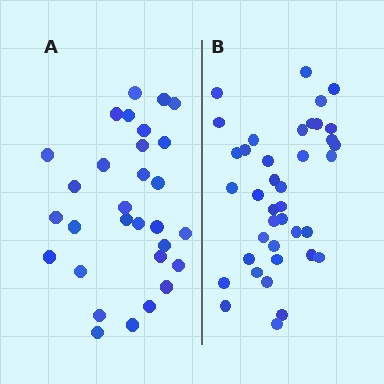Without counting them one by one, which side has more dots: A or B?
Region B (the right region) has more dots.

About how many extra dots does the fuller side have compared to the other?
Region B has roughly 8 or so more dots than region A.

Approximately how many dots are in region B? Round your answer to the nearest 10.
About 40 dots. (The exact count is 39, which rounds to 40.)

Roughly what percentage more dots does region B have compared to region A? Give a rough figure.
About 30% more.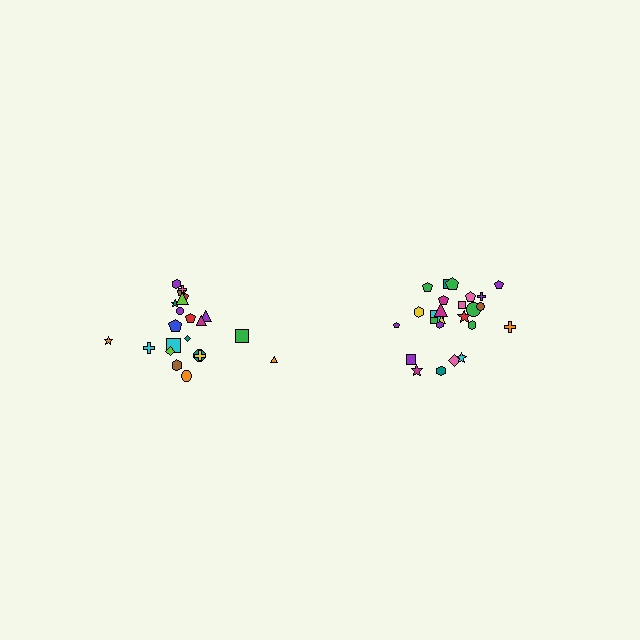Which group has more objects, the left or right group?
The right group.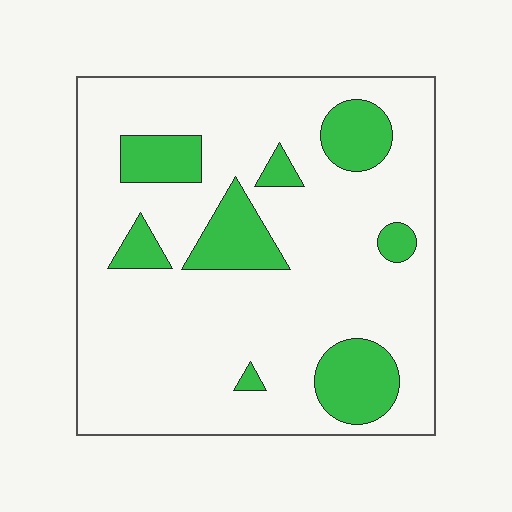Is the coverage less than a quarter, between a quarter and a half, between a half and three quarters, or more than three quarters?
Less than a quarter.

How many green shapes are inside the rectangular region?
8.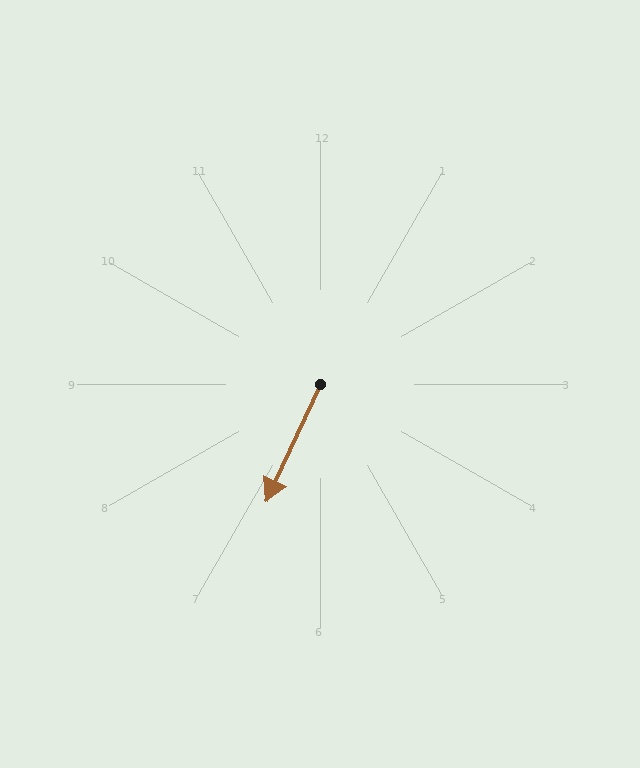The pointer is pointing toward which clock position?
Roughly 7 o'clock.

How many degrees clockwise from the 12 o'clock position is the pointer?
Approximately 205 degrees.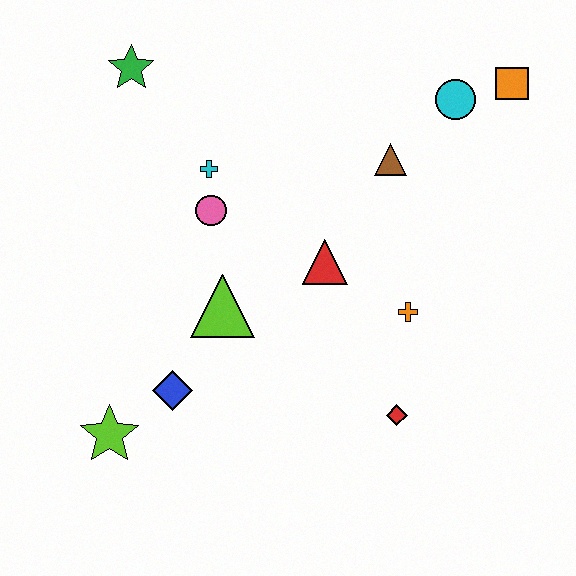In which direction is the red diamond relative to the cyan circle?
The red diamond is below the cyan circle.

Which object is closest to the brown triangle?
The cyan circle is closest to the brown triangle.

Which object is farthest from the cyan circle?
The lime star is farthest from the cyan circle.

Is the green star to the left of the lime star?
No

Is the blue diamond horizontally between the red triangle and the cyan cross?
No